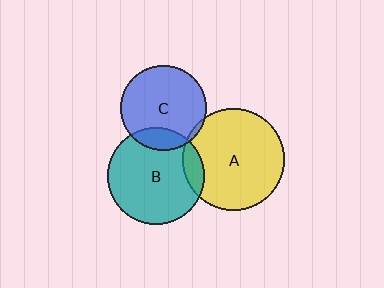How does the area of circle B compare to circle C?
Approximately 1.3 times.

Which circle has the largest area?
Circle A (yellow).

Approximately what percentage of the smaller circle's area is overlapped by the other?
Approximately 15%.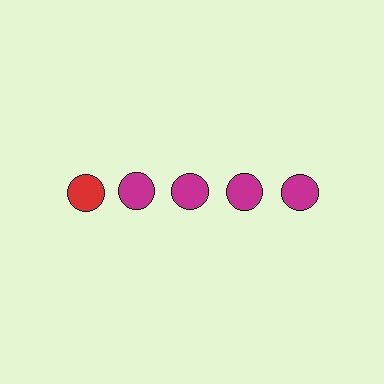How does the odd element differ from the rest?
It has a different color: red instead of magenta.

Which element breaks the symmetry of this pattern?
The red circle in the top row, leftmost column breaks the symmetry. All other shapes are magenta circles.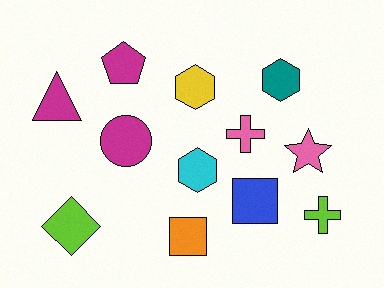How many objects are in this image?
There are 12 objects.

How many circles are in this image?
There is 1 circle.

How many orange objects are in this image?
There is 1 orange object.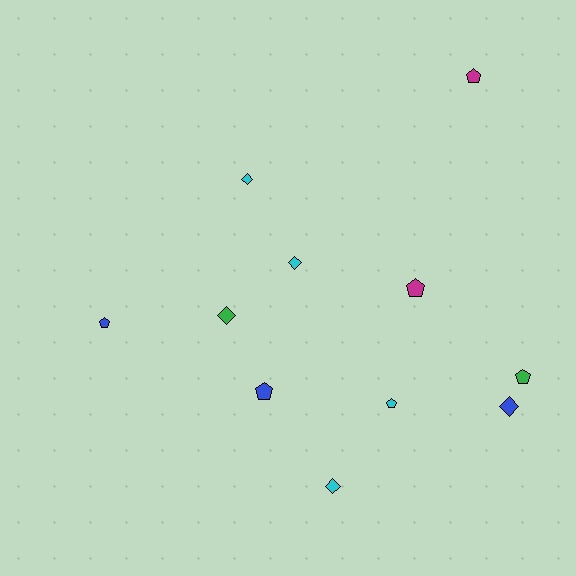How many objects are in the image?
There are 11 objects.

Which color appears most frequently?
Cyan, with 4 objects.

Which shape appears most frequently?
Pentagon, with 6 objects.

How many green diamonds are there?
There is 1 green diamond.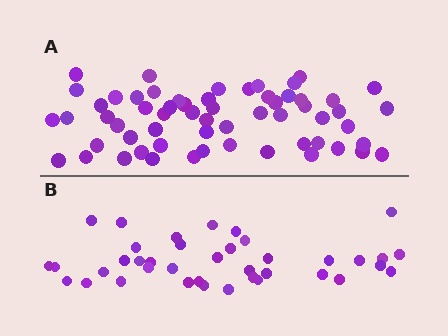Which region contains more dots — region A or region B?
Region A (the top region) has more dots.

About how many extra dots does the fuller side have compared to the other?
Region A has approximately 20 more dots than region B.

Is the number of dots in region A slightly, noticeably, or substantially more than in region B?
Region A has substantially more. The ratio is roughly 1.5 to 1.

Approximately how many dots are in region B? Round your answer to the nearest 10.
About 40 dots. (The exact count is 39, which rounds to 40.)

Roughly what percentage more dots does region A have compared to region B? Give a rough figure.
About 55% more.